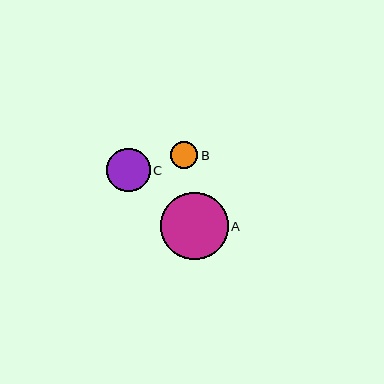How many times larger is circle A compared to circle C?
Circle A is approximately 1.6 times the size of circle C.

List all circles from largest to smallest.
From largest to smallest: A, C, B.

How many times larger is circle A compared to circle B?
Circle A is approximately 2.5 times the size of circle B.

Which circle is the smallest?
Circle B is the smallest with a size of approximately 27 pixels.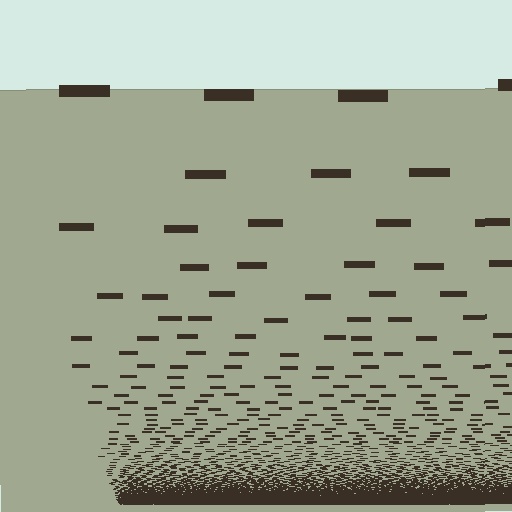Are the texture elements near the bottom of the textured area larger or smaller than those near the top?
Smaller. The gradient is inverted — elements near the bottom are smaller and denser.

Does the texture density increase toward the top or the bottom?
Density increases toward the bottom.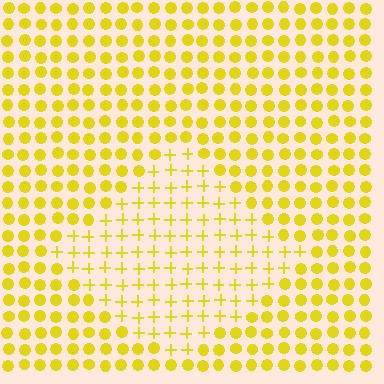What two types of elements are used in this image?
The image uses plus signs inside the diamond region and circles outside it.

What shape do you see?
I see a diamond.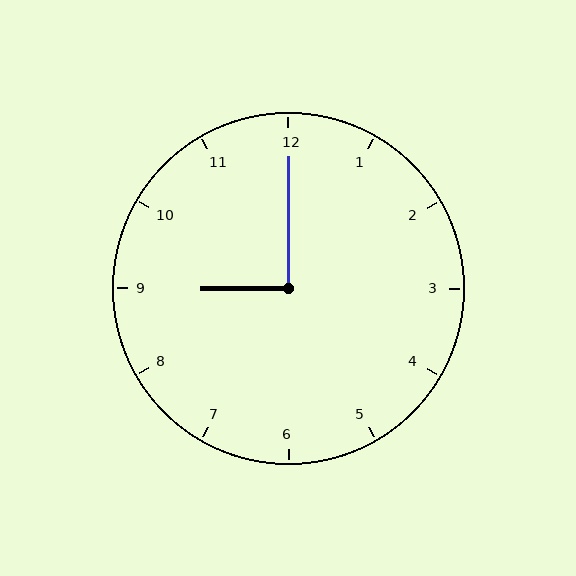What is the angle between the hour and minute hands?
Approximately 90 degrees.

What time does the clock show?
9:00.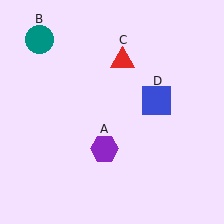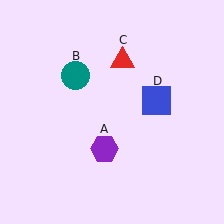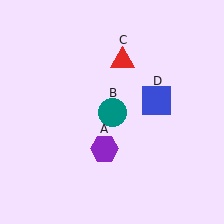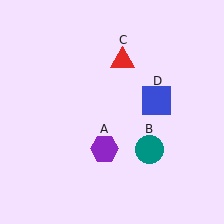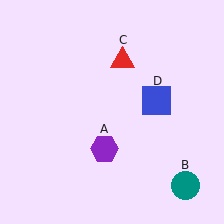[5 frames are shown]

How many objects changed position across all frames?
1 object changed position: teal circle (object B).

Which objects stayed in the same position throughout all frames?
Purple hexagon (object A) and red triangle (object C) and blue square (object D) remained stationary.